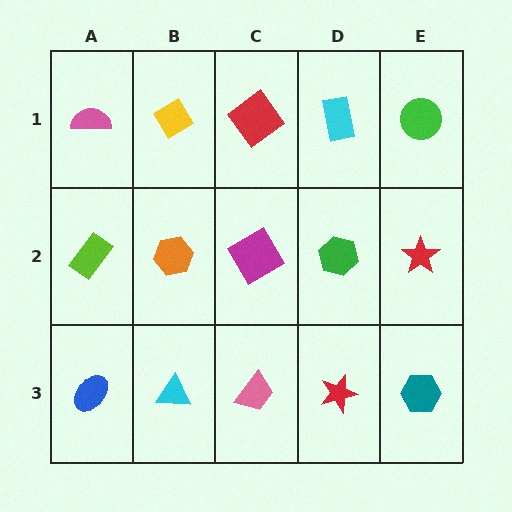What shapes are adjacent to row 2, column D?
A cyan rectangle (row 1, column D), a red star (row 3, column D), a magenta square (row 2, column C), a red star (row 2, column E).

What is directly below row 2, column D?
A red star.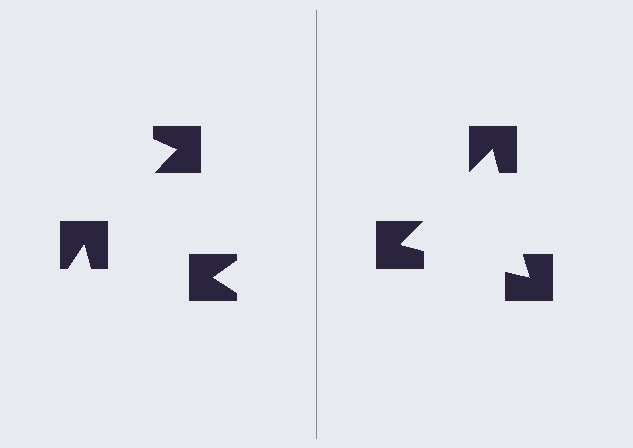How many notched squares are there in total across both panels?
6 — 3 on each side.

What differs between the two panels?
The notched squares are positioned identically on both sides; only the wedge orientations differ. On the right they align to a triangle; on the left they are misaligned.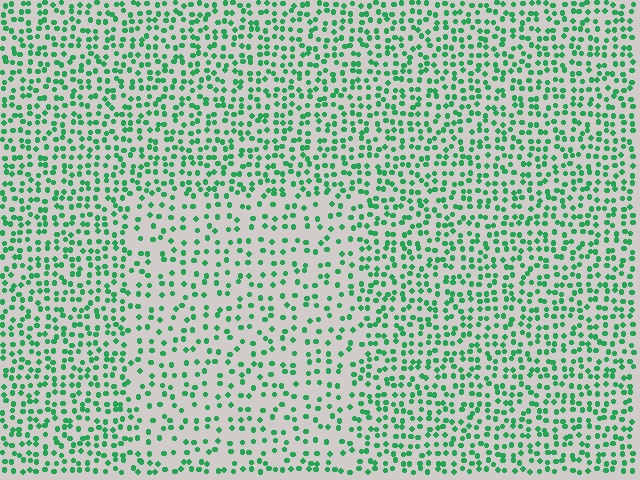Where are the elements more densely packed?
The elements are more densely packed outside the rectangle boundary.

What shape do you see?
I see a rectangle.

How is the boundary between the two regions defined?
The boundary is defined by a change in element density (approximately 1.7x ratio). All elements are the same color, size, and shape.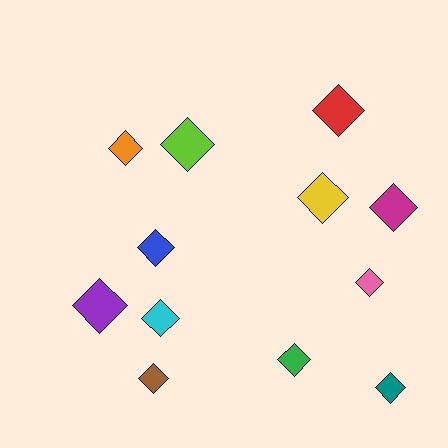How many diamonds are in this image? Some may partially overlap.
There are 12 diamonds.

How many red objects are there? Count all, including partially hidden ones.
There is 1 red object.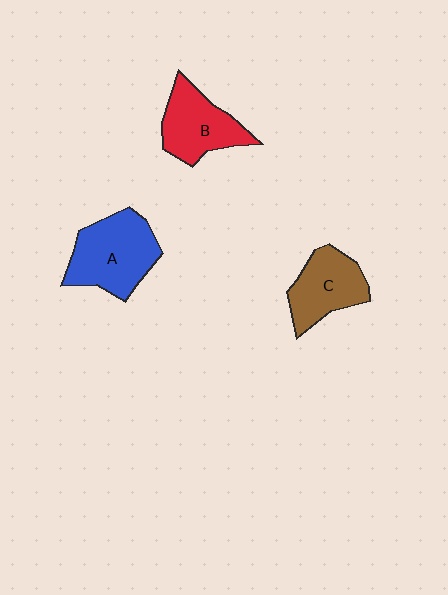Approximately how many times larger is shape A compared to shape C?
Approximately 1.3 times.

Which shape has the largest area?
Shape A (blue).